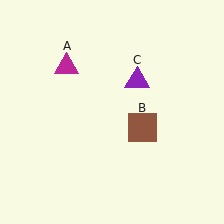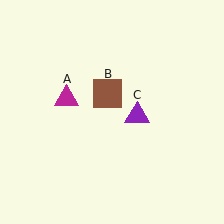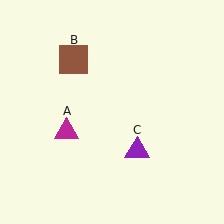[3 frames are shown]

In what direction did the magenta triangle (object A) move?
The magenta triangle (object A) moved down.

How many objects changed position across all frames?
3 objects changed position: magenta triangle (object A), brown square (object B), purple triangle (object C).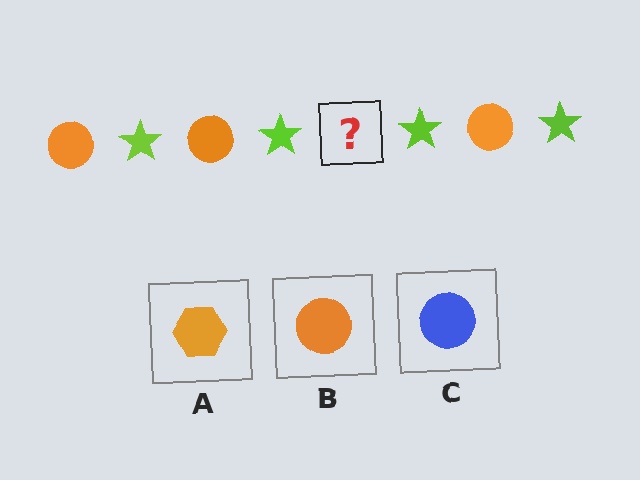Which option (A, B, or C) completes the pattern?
B.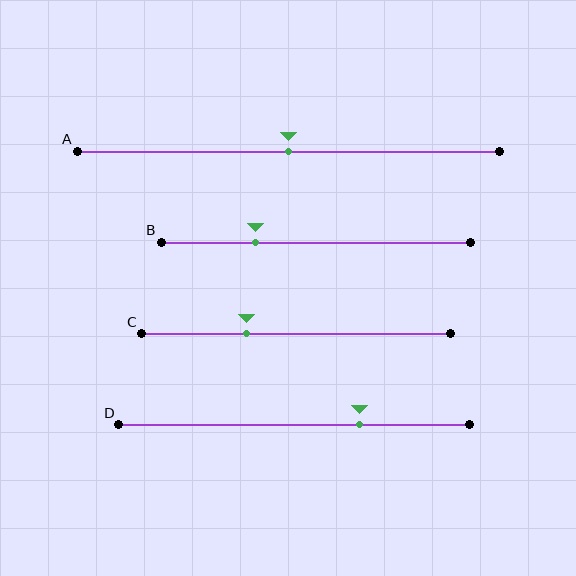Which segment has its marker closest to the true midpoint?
Segment A has its marker closest to the true midpoint.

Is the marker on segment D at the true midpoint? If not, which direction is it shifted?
No, the marker on segment D is shifted to the right by about 19% of the segment length.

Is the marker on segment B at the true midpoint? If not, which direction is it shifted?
No, the marker on segment B is shifted to the left by about 19% of the segment length.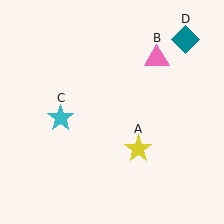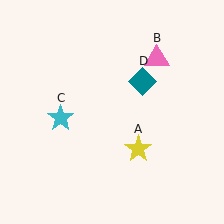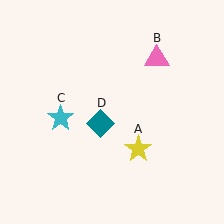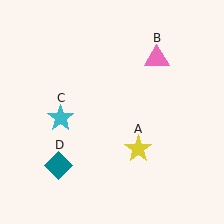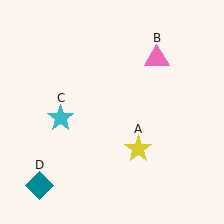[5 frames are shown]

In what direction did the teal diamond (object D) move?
The teal diamond (object D) moved down and to the left.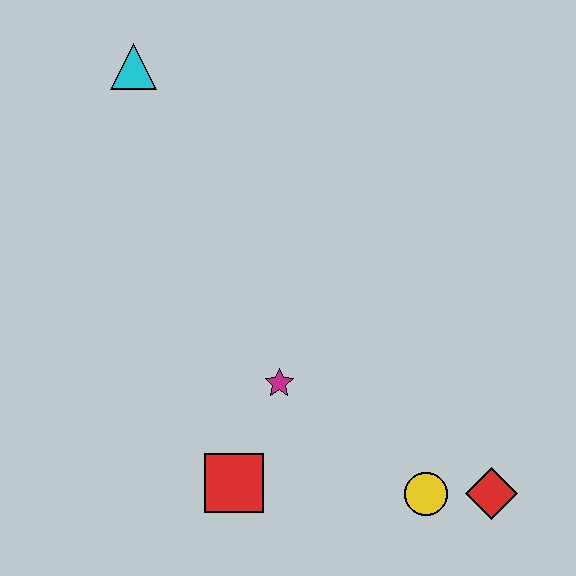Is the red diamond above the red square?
No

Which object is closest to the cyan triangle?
The magenta star is closest to the cyan triangle.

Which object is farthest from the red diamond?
The cyan triangle is farthest from the red diamond.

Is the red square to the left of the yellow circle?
Yes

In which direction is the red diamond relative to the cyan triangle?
The red diamond is below the cyan triangle.